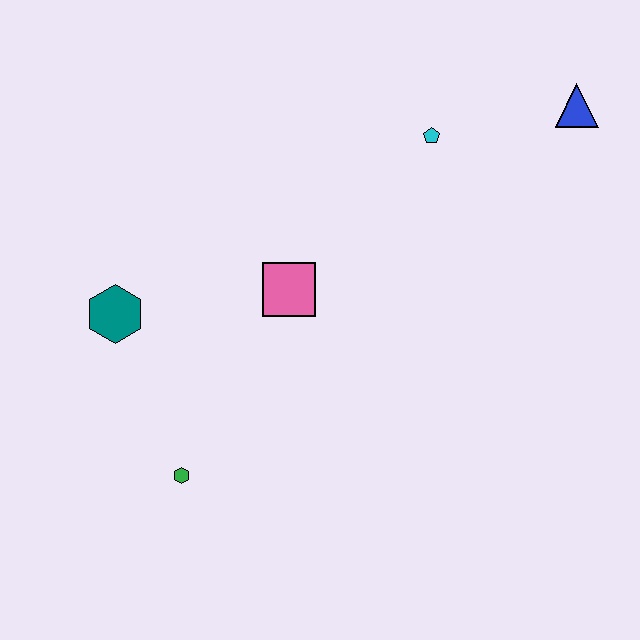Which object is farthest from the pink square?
The blue triangle is farthest from the pink square.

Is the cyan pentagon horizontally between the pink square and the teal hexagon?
No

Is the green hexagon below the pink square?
Yes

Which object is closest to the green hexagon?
The teal hexagon is closest to the green hexagon.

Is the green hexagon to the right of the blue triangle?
No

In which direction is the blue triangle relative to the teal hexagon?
The blue triangle is to the right of the teal hexagon.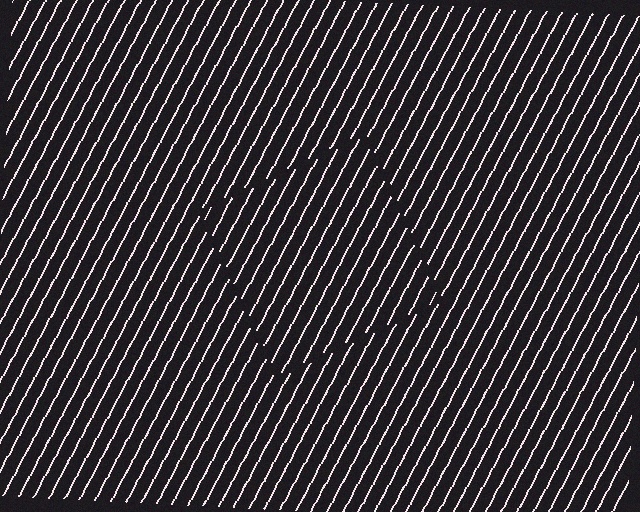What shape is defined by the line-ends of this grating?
An illusory square. The interior of the shape contains the same grating, shifted by half a period — the contour is defined by the phase discontinuity where line-ends from the inner and outer gratings abut.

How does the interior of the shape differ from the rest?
The interior of the shape contains the same grating, shifted by half a period — the contour is defined by the phase discontinuity where line-ends from the inner and outer gratings abut.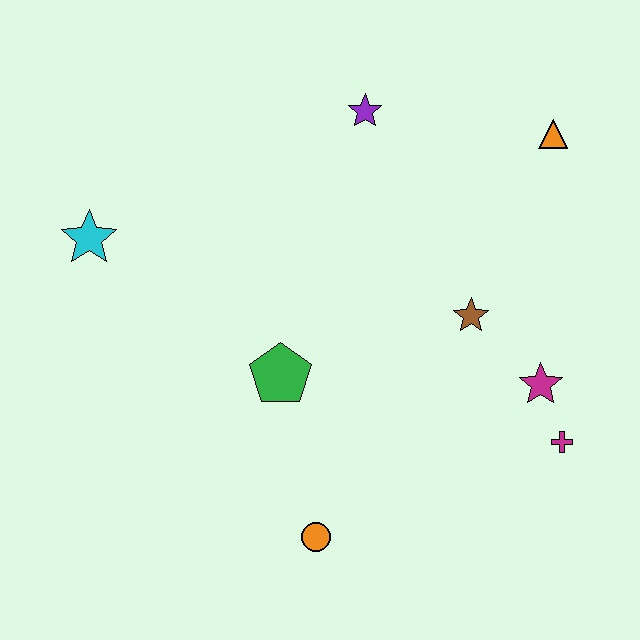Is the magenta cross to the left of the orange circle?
No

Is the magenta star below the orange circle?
No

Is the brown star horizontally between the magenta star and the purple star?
Yes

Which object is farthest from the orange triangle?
The cyan star is farthest from the orange triangle.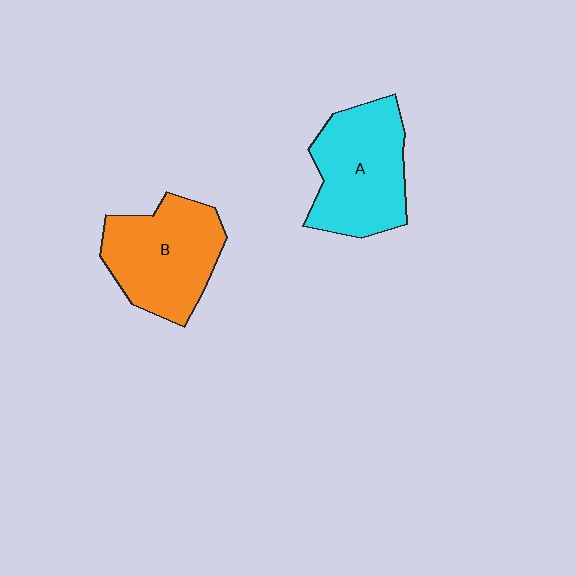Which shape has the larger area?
Shape A (cyan).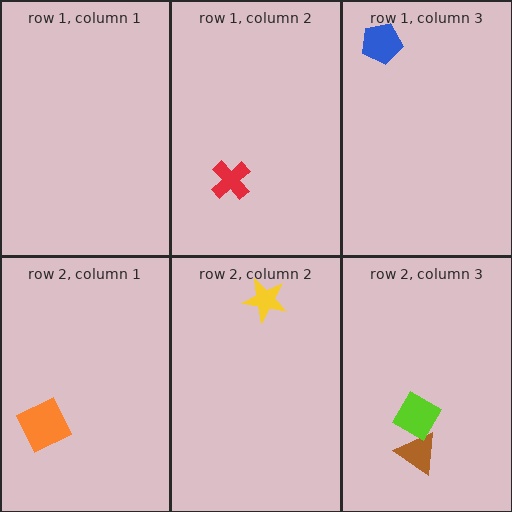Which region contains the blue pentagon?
The row 1, column 3 region.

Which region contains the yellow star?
The row 2, column 2 region.